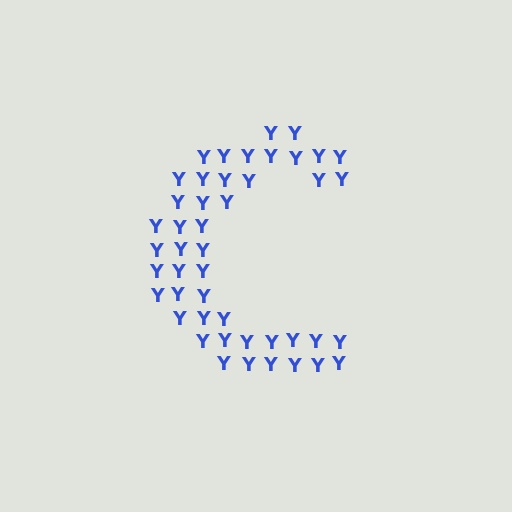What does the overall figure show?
The overall figure shows the letter C.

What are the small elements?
The small elements are letter Y's.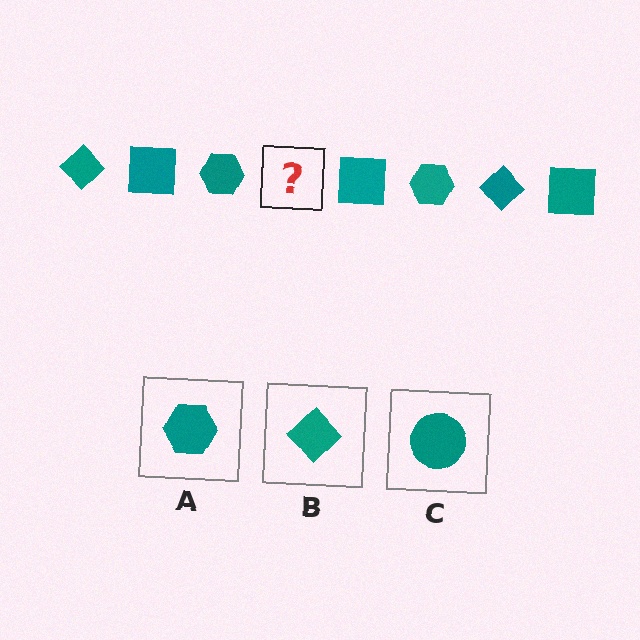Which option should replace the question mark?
Option B.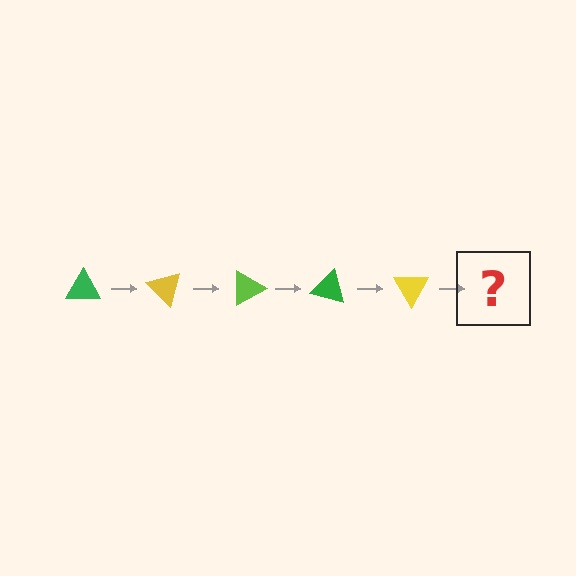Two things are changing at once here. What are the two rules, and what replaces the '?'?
The two rules are that it rotates 45 degrees each step and the color cycles through green, yellow, and lime. The '?' should be a lime triangle, rotated 225 degrees from the start.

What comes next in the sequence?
The next element should be a lime triangle, rotated 225 degrees from the start.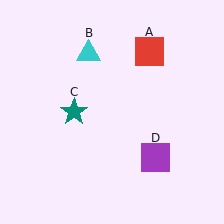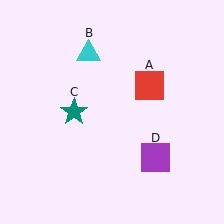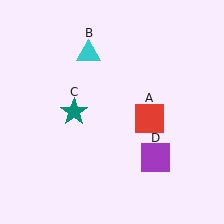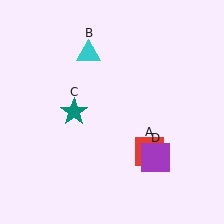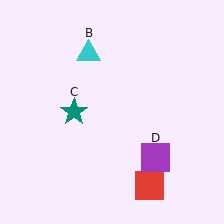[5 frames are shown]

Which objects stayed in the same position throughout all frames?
Cyan triangle (object B) and teal star (object C) and purple square (object D) remained stationary.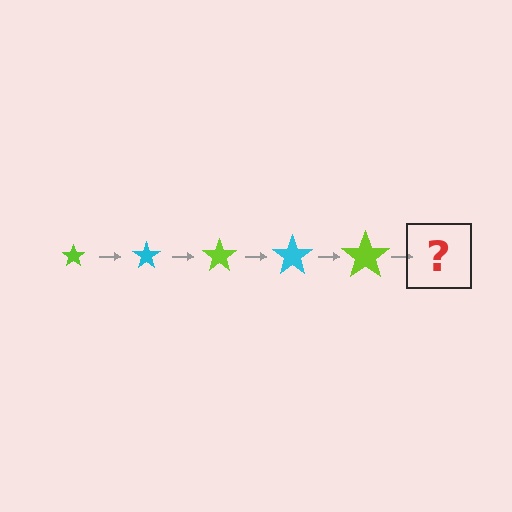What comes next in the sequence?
The next element should be a cyan star, larger than the previous one.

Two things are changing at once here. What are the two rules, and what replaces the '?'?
The two rules are that the star grows larger each step and the color cycles through lime and cyan. The '?' should be a cyan star, larger than the previous one.